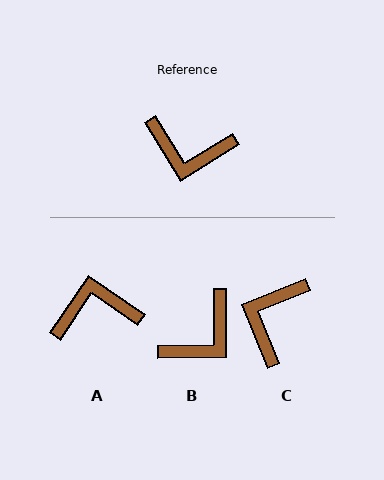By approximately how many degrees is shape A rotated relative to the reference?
Approximately 156 degrees clockwise.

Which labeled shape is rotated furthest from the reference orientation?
A, about 156 degrees away.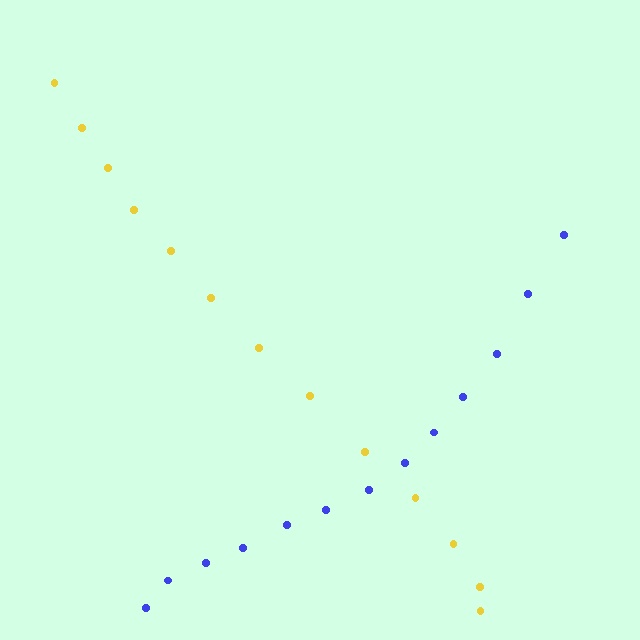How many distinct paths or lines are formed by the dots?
There are 2 distinct paths.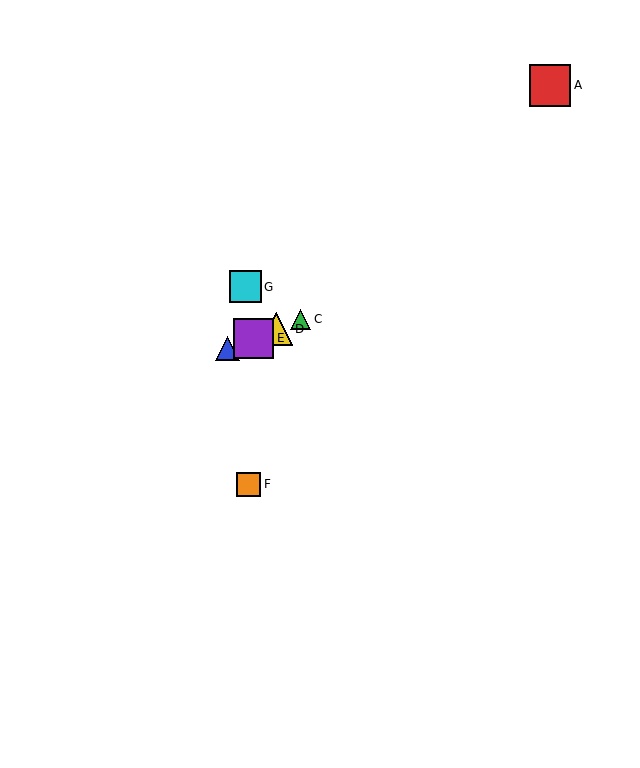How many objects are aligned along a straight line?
4 objects (B, C, D, E) are aligned along a straight line.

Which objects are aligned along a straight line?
Objects B, C, D, E are aligned along a straight line.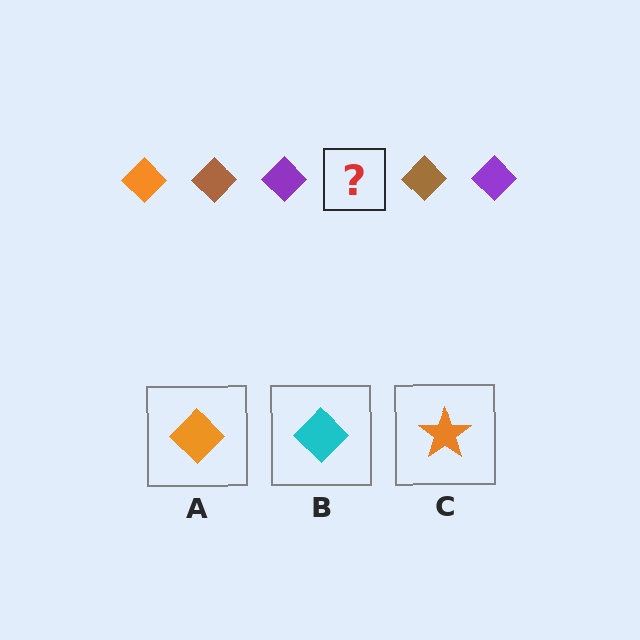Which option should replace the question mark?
Option A.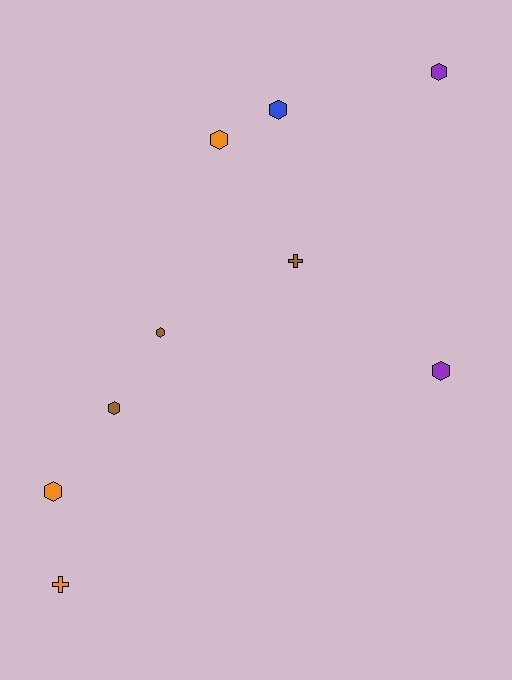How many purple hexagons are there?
There are 2 purple hexagons.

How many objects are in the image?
There are 9 objects.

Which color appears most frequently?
Orange, with 3 objects.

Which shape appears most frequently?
Hexagon, with 7 objects.